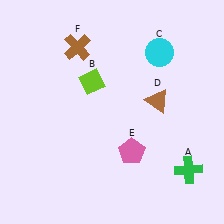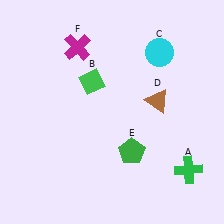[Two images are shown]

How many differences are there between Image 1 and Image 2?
There are 3 differences between the two images.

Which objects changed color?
B changed from lime to green. E changed from pink to green. F changed from brown to magenta.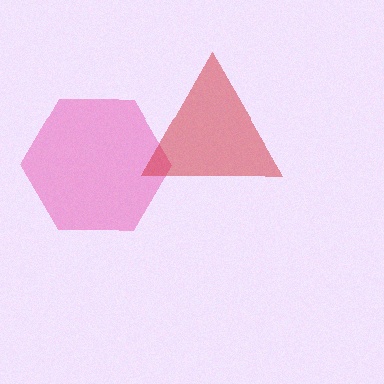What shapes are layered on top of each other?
The layered shapes are: a pink hexagon, a red triangle.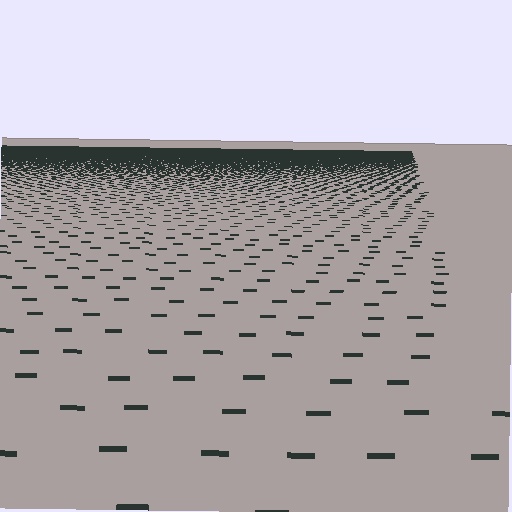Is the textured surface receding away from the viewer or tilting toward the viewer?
The surface is receding away from the viewer. Texture elements get smaller and denser toward the top.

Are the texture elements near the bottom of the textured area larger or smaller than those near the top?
Larger. Near the bottom, elements are closer to the viewer and appear at a bigger on-screen size.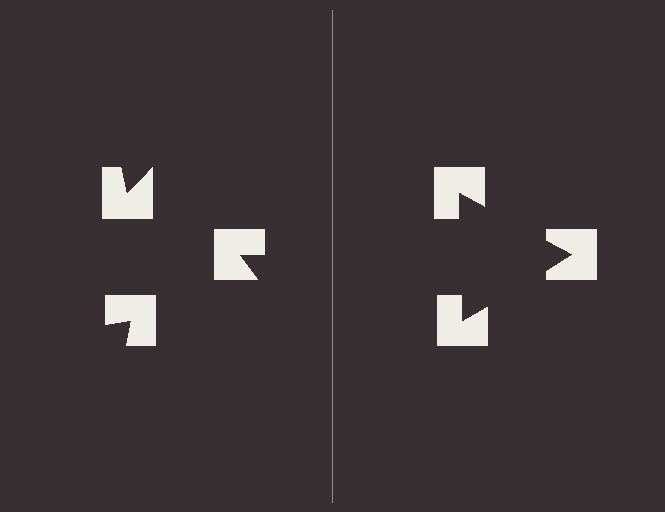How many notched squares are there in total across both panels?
6 — 3 on each side.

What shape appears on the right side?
An illusory triangle.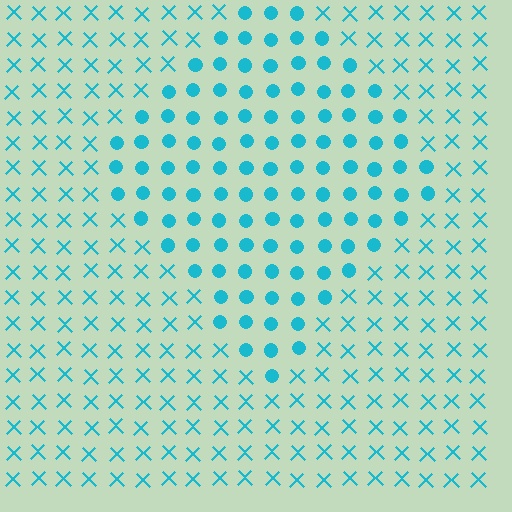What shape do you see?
I see a diamond.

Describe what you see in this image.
The image is filled with small cyan elements arranged in a uniform grid. A diamond-shaped region contains circles, while the surrounding area contains X marks. The boundary is defined purely by the change in element shape.